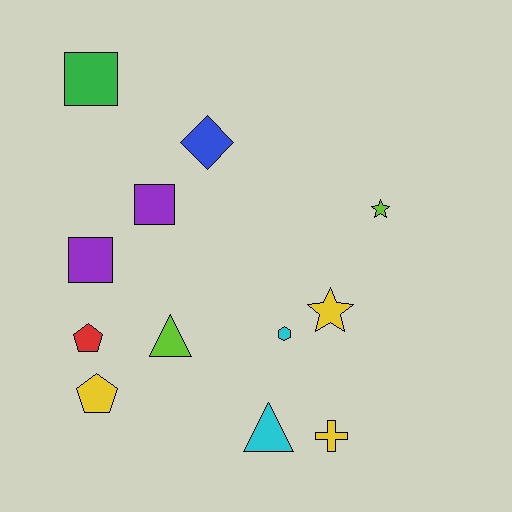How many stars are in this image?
There are 2 stars.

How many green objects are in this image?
There is 1 green object.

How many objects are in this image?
There are 12 objects.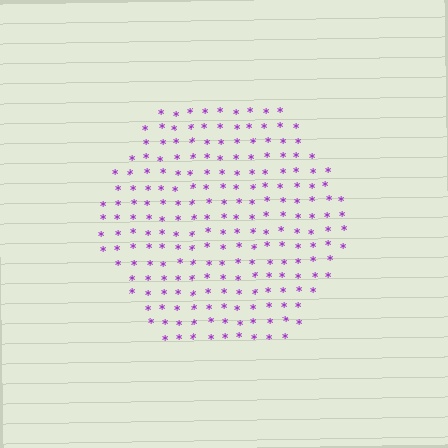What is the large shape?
The large shape is a hexagon.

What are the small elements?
The small elements are asterisks.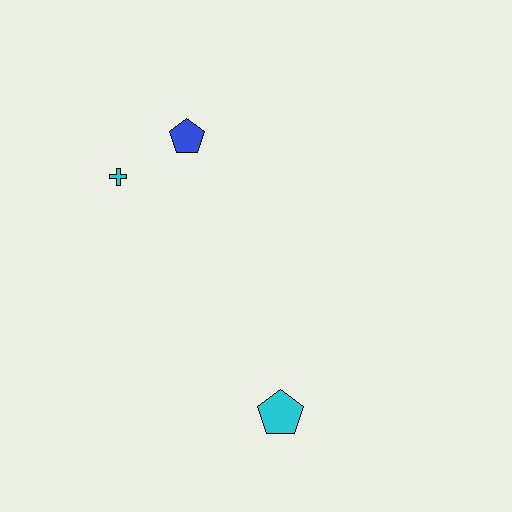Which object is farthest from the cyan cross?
The cyan pentagon is farthest from the cyan cross.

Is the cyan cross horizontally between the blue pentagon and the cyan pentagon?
No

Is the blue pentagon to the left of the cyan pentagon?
Yes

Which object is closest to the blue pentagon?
The cyan cross is closest to the blue pentagon.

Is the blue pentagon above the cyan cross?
Yes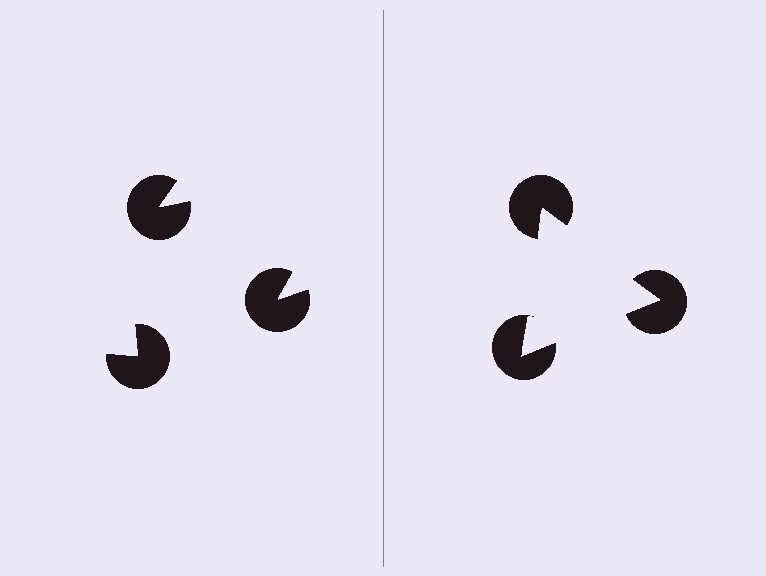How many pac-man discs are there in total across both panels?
6 — 3 on each side.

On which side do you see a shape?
An illusory triangle appears on the right side. On the left side the wedge cuts are rotated, so no coherent shape forms.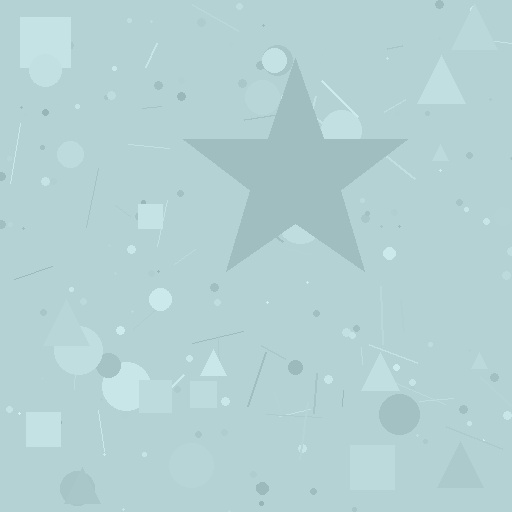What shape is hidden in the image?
A star is hidden in the image.